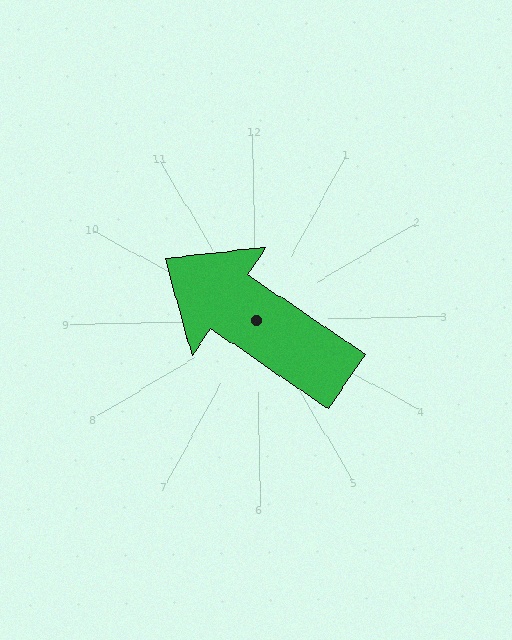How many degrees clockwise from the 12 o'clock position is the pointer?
Approximately 305 degrees.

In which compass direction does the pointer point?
Northwest.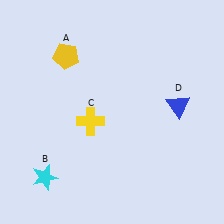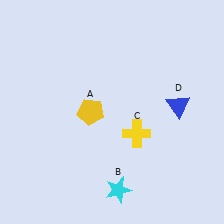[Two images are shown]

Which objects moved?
The objects that moved are: the yellow pentagon (A), the cyan star (B), the yellow cross (C).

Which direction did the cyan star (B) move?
The cyan star (B) moved right.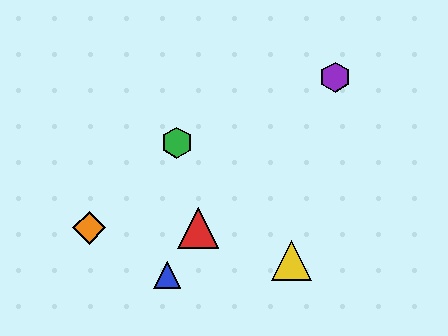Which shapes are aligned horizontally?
The red triangle, the orange diamond are aligned horizontally.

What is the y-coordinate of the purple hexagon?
The purple hexagon is at y≈77.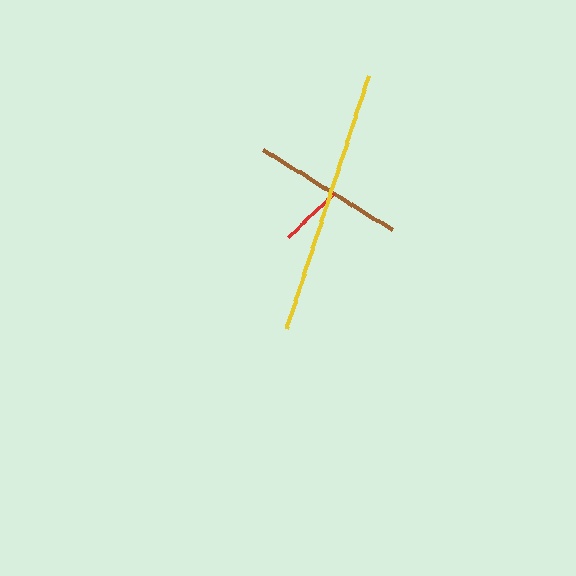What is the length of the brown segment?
The brown segment is approximately 153 pixels long.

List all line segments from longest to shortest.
From longest to shortest: yellow, brown, red.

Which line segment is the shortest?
The red line is the shortest at approximately 63 pixels.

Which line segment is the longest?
The yellow line is the longest at approximately 266 pixels.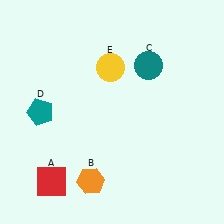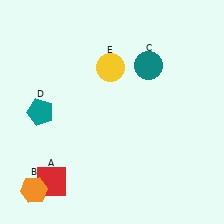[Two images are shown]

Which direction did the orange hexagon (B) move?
The orange hexagon (B) moved left.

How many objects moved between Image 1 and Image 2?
1 object moved between the two images.